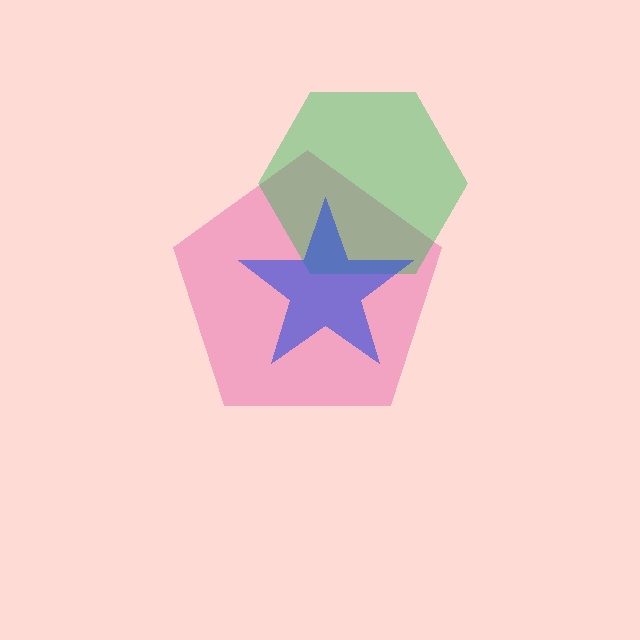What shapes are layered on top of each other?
The layered shapes are: a pink pentagon, a green hexagon, a blue star.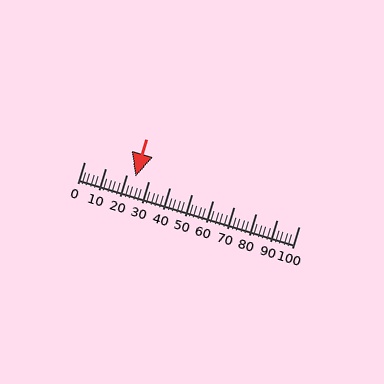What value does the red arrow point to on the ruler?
The red arrow points to approximately 24.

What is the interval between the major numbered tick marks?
The major tick marks are spaced 10 units apart.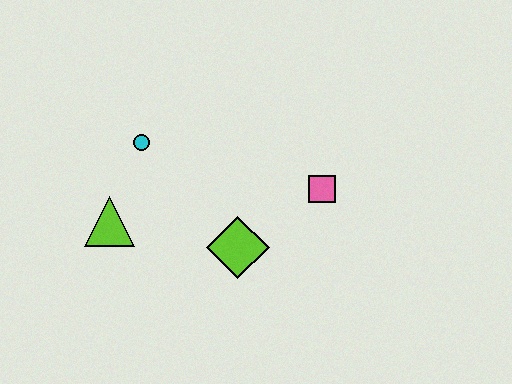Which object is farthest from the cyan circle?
The pink square is farthest from the cyan circle.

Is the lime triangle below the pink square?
Yes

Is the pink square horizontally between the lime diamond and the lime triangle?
No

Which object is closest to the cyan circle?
The lime triangle is closest to the cyan circle.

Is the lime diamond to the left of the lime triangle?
No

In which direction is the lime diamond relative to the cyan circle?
The lime diamond is below the cyan circle.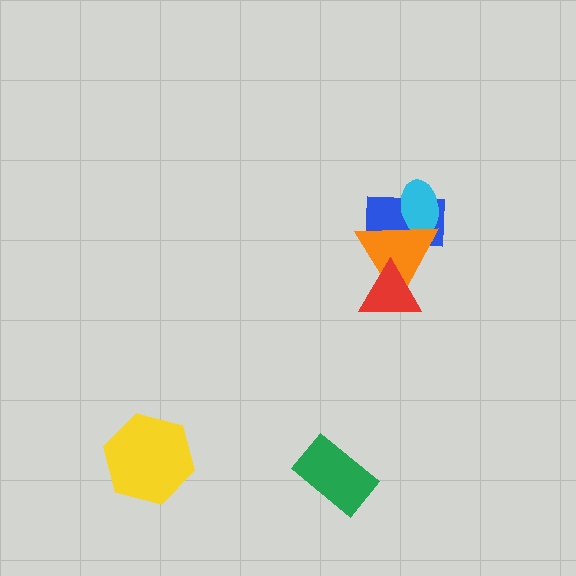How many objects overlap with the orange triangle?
3 objects overlap with the orange triangle.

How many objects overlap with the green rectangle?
0 objects overlap with the green rectangle.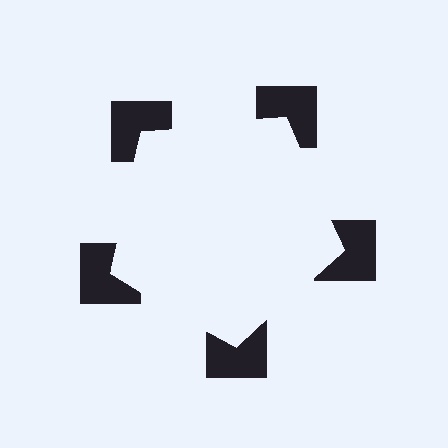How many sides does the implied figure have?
5 sides.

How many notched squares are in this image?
There are 5 — one at each vertex of the illusory pentagon.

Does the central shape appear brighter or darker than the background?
It typically appears slightly brighter than the background, even though no actual brightness change is drawn.